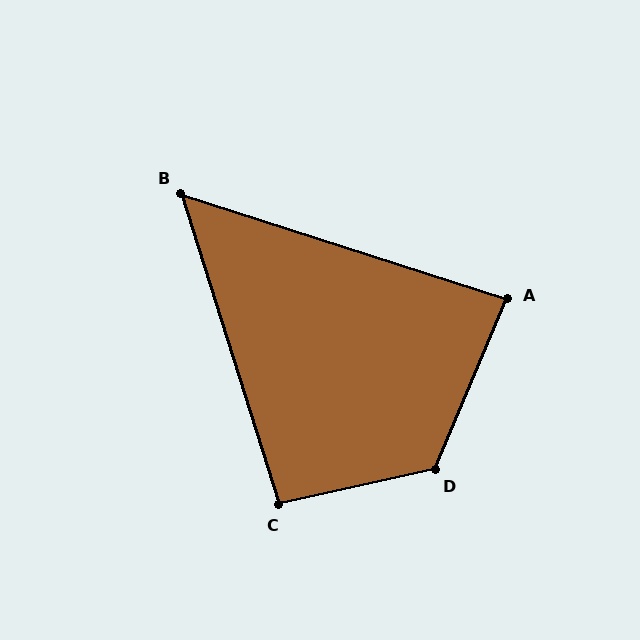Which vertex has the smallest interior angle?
B, at approximately 55 degrees.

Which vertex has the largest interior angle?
D, at approximately 125 degrees.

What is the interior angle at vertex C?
Approximately 95 degrees (obtuse).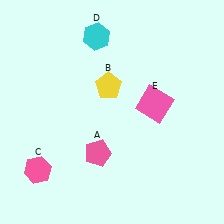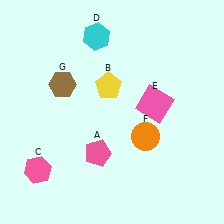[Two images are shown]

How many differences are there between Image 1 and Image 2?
There are 2 differences between the two images.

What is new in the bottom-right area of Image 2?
An orange circle (F) was added in the bottom-right area of Image 2.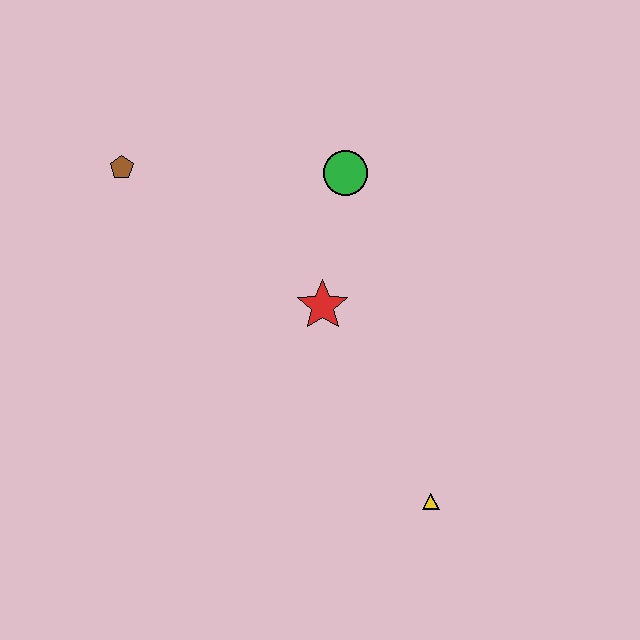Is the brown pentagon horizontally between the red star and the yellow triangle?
No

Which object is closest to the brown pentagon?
The green circle is closest to the brown pentagon.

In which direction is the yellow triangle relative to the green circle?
The yellow triangle is below the green circle.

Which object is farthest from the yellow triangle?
The brown pentagon is farthest from the yellow triangle.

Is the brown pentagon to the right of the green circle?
No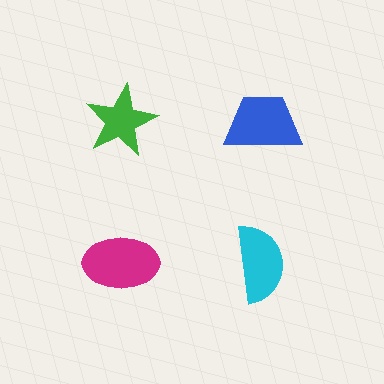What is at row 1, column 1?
A green star.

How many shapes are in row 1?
2 shapes.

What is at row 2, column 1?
A magenta ellipse.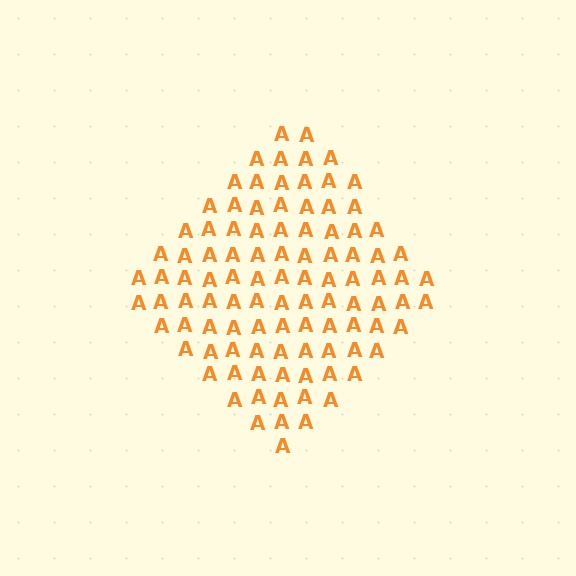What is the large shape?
The large shape is a diamond.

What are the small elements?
The small elements are letter A's.